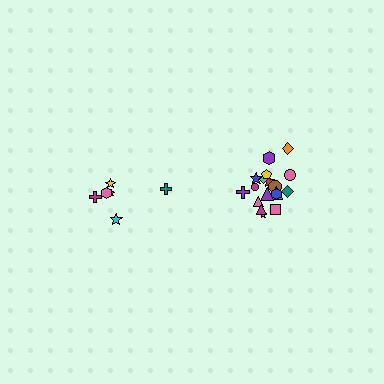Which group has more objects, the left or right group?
The right group.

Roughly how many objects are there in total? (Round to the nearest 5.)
Roughly 25 objects in total.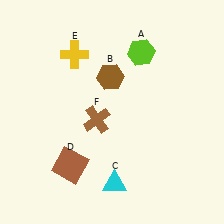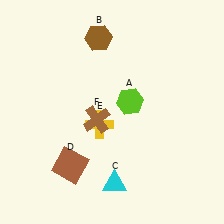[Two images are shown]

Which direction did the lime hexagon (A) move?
The lime hexagon (A) moved down.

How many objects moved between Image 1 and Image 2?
3 objects moved between the two images.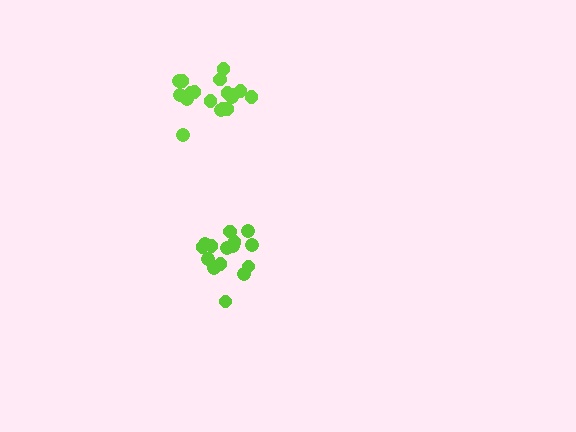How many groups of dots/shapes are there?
There are 2 groups.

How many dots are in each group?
Group 1: 18 dots, Group 2: 15 dots (33 total).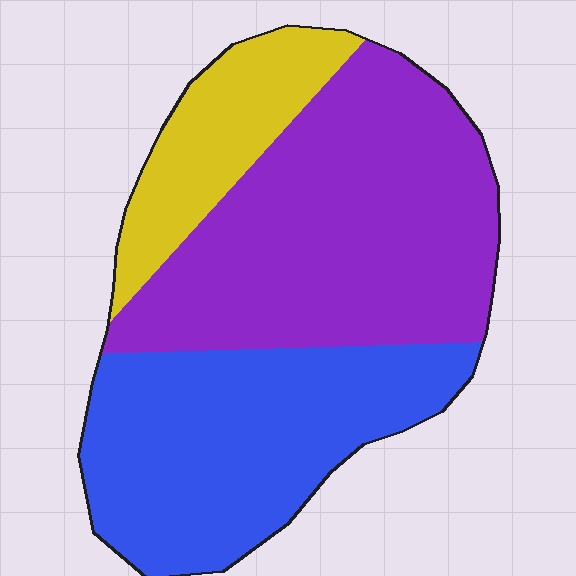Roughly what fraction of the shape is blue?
Blue covers about 35% of the shape.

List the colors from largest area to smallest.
From largest to smallest: purple, blue, yellow.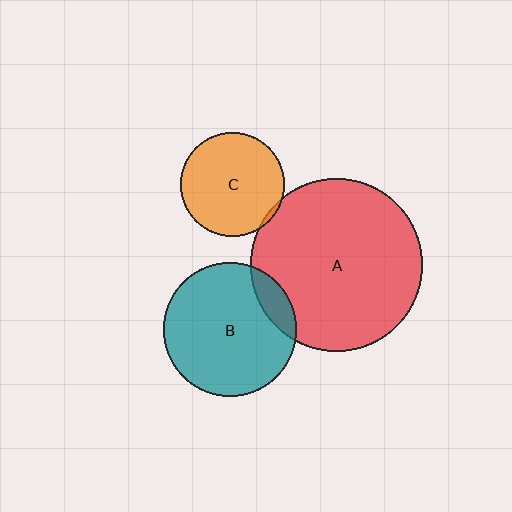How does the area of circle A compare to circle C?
Approximately 2.8 times.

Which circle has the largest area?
Circle A (red).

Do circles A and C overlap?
Yes.